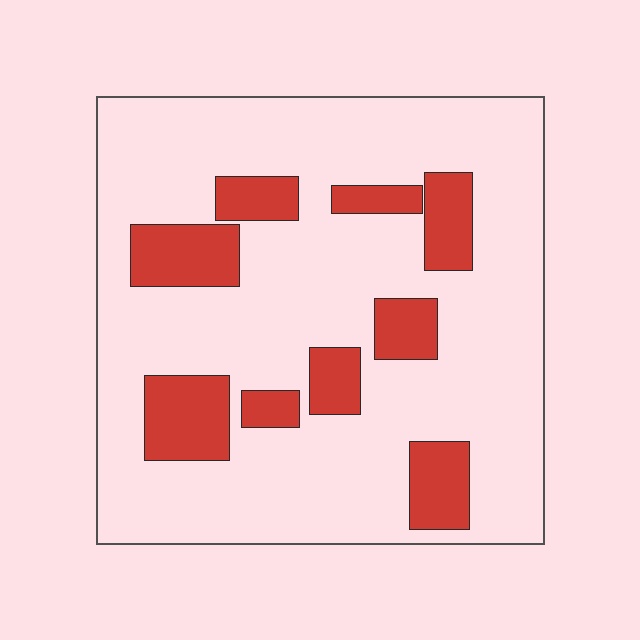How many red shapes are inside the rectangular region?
9.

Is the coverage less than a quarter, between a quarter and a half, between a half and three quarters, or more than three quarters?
Less than a quarter.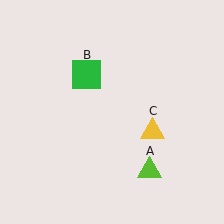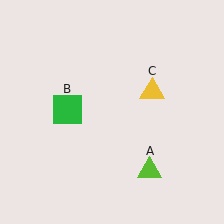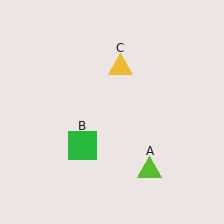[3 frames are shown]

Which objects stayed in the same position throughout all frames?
Lime triangle (object A) remained stationary.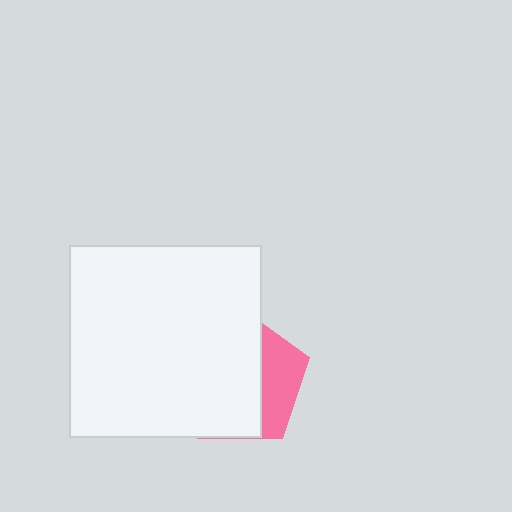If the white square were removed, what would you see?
You would see the complete pink pentagon.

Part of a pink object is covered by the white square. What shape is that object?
It is a pentagon.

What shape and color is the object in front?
The object in front is a white square.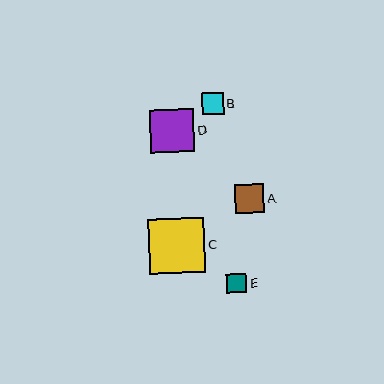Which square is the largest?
Square C is the largest with a size of approximately 56 pixels.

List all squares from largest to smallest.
From largest to smallest: C, D, A, B, E.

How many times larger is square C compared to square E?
Square C is approximately 2.8 times the size of square E.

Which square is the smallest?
Square E is the smallest with a size of approximately 20 pixels.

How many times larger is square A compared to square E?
Square A is approximately 1.5 times the size of square E.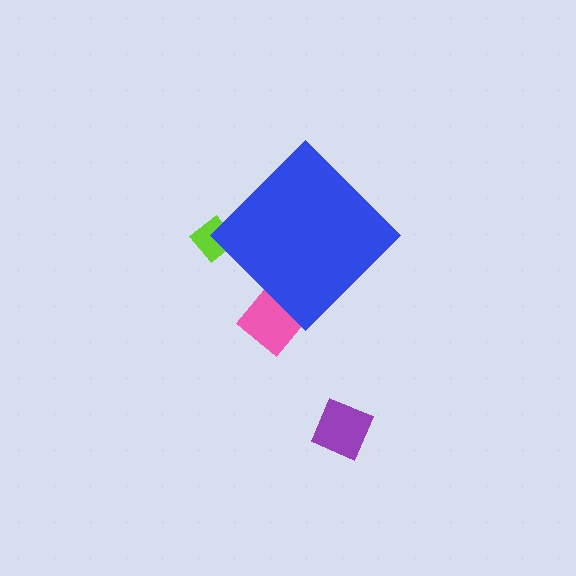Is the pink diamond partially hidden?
Yes, the pink diamond is partially hidden behind the blue diamond.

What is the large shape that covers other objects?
A blue diamond.